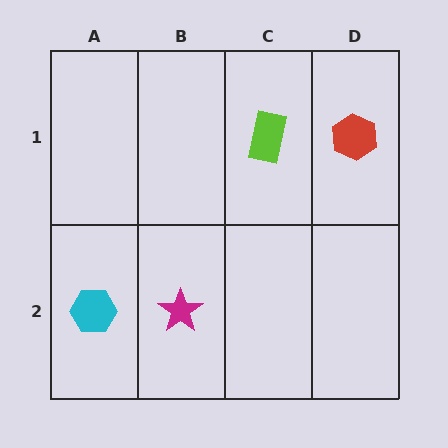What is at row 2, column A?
A cyan hexagon.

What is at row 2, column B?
A magenta star.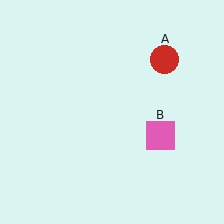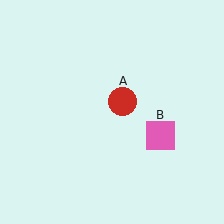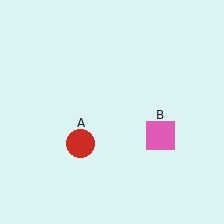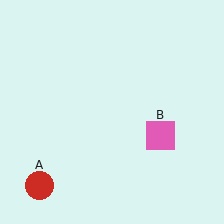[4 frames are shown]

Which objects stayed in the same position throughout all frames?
Pink square (object B) remained stationary.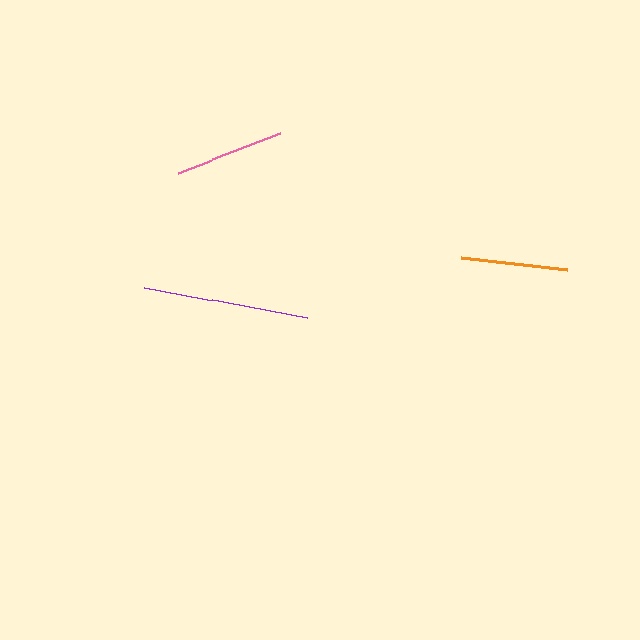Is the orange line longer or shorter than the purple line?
The purple line is longer than the orange line.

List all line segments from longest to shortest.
From longest to shortest: purple, pink, orange.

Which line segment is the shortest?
The orange line is the shortest at approximately 107 pixels.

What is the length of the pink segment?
The pink segment is approximately 109 pixels long.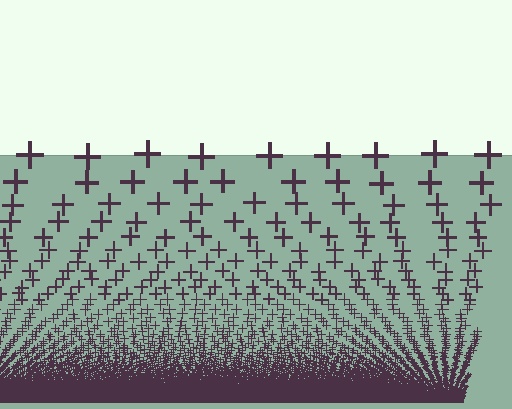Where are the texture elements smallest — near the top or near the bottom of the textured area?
Near the bottom.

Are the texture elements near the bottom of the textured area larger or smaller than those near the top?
Smaller. The gradient is inverted — elements near the bottom are smaller and denser.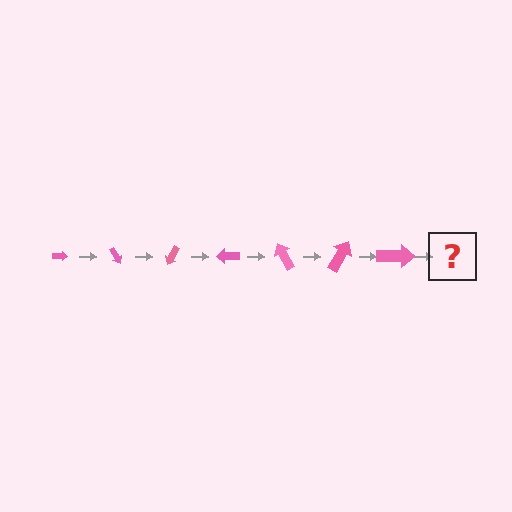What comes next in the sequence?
The next element should be an arrow, larger than the previous one and rotated 420 degrees from the start.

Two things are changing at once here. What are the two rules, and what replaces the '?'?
The two rules are that the arrow grows larger each step and it rotates 60 degrees each step. The '?' should be an arrow, larger than the previous one and rotated 420 degrees from the start.